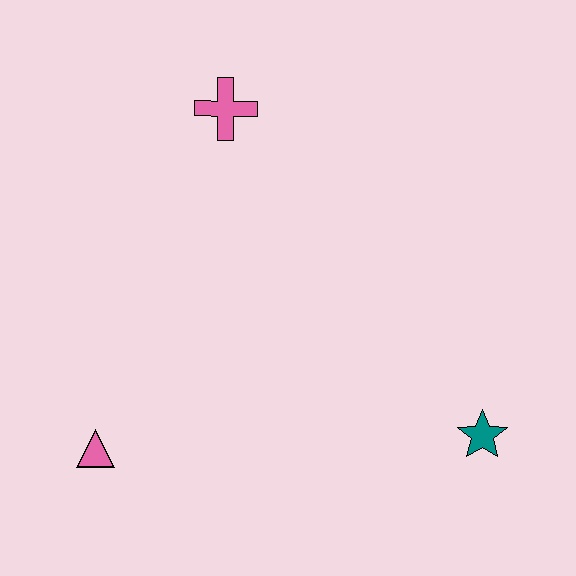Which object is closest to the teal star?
The pink triangle is closest to the teal star.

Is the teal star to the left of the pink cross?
No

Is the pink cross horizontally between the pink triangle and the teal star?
Yes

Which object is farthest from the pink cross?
The teal star is farthest from the pink cross.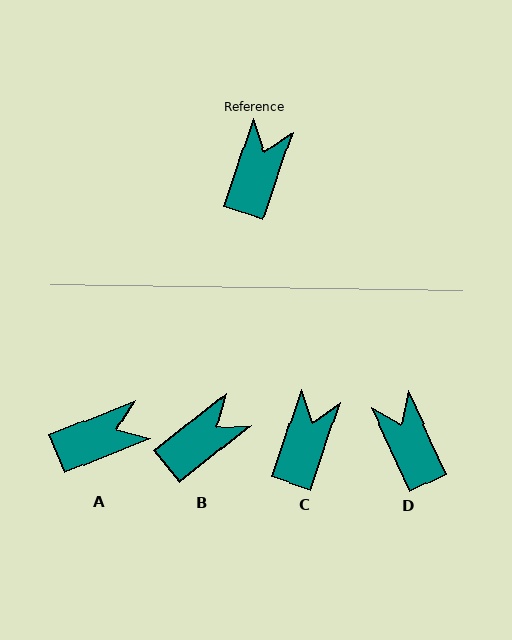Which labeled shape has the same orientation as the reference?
C.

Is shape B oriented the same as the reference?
No, it is off by about 33 degrees.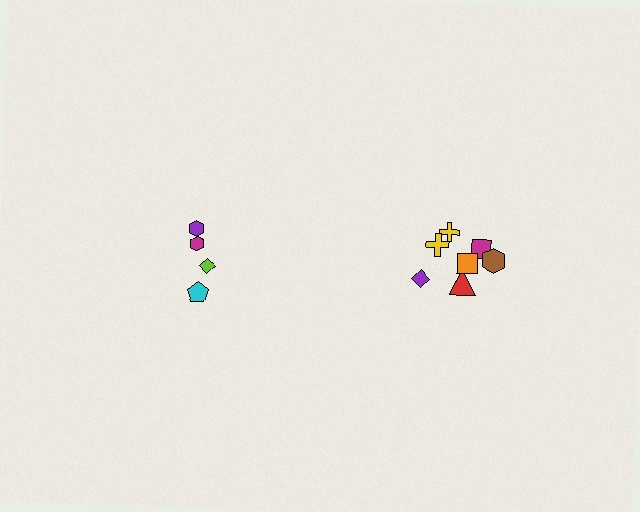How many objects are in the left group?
There are 4 objects.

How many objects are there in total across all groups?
There are 11 objects.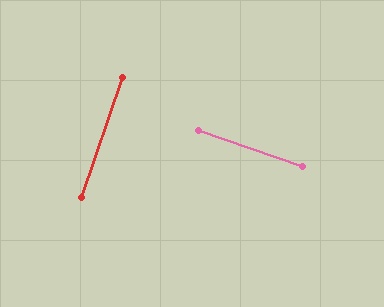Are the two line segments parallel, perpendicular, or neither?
Perpendicular — they meet at approximately 90°.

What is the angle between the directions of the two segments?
Approximately 90 degrees.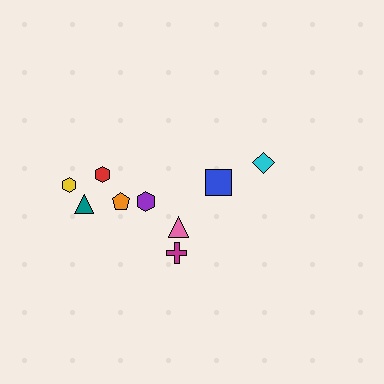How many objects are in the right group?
There are 3 objects.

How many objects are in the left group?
There are 6 objects.